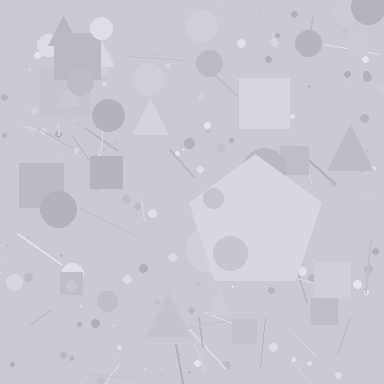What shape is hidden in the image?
A pentagon is hidden in the image.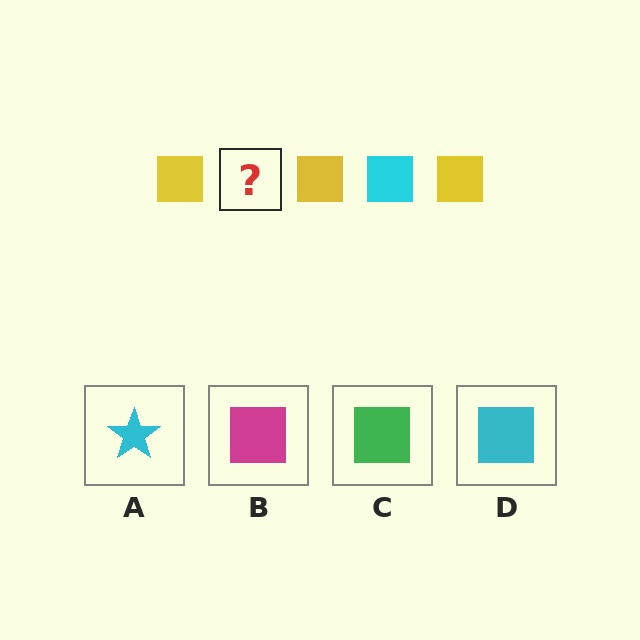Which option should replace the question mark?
Option D.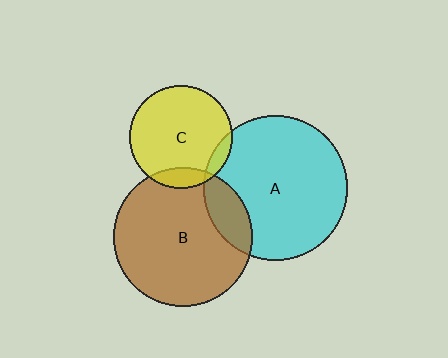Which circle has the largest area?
Circle A (cyan).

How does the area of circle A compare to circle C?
Approximately 2.0 times.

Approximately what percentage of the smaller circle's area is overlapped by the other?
Approximately 10%.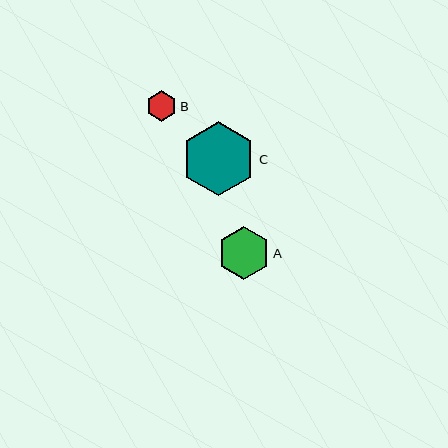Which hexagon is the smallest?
Hexagon B is the smallest with a size of approximately 31 pixels.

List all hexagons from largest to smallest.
From largest to smallest: C, A, B.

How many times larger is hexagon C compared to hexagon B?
Hexagon C is approximately 2.4 times the size of hexagon B.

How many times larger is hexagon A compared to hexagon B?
Hexagon A is approximately 1.7 times the size of hexagon B.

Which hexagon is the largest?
Hexagon C is the largest with a size of approximately 74 pixels.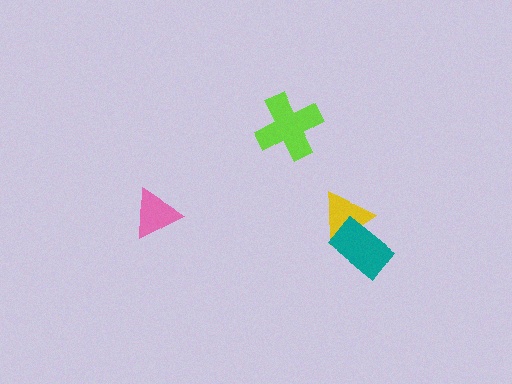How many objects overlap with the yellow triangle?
1 object overlaps with the yellow triangle.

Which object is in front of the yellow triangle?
The teal rectangle is in front of the yellow triangle.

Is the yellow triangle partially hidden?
Yes, it is partially covered by another shape.